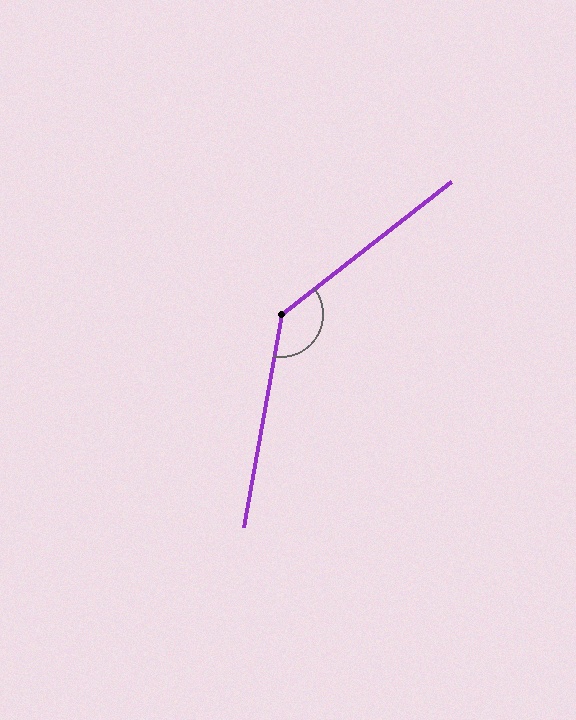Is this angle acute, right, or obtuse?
It is obtuse.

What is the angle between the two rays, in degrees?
Approximately 138 degrees.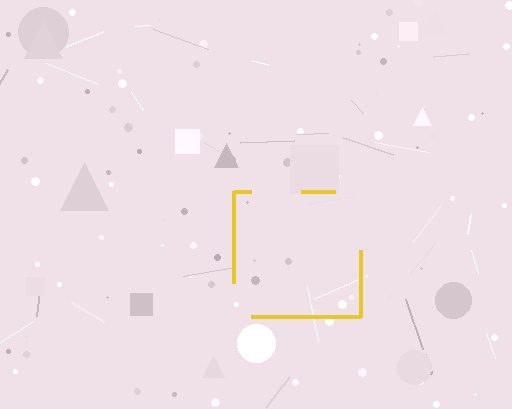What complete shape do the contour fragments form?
The contour fragments form a square.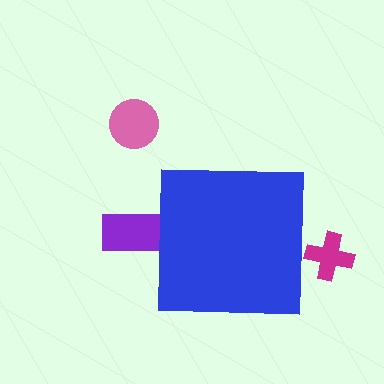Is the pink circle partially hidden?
No, the pink circle is fully visible.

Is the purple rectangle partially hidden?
Yes, the purple rectangle is partially hidden behind the blue square.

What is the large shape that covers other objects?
A blue square.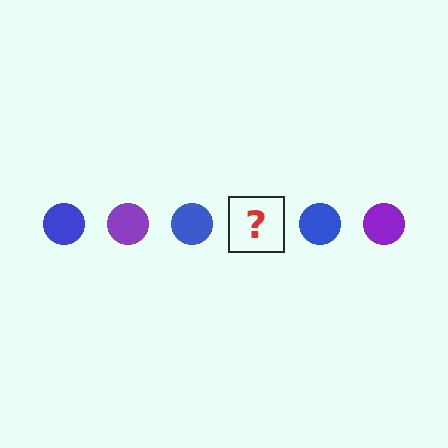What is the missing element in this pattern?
The missing element is a purple circle.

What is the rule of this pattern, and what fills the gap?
The rule is that the pattern cycles through blue, purple circles. The gap should be filled with a purple circle.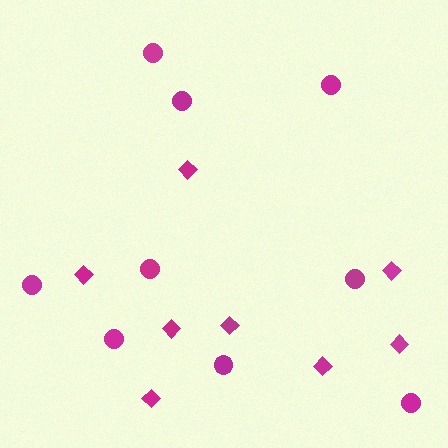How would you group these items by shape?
There are 2 groups: one group of circles (9) and one group of diamonds (8).